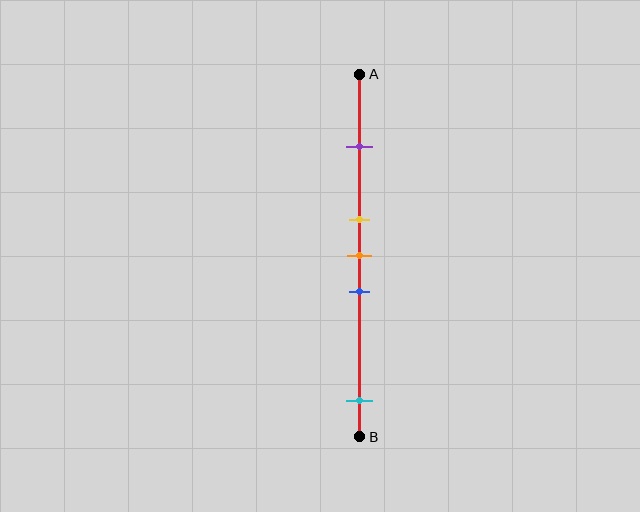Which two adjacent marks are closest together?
The yellow and orange marks are the closest adjacent pair.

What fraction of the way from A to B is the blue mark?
The blue mark is approximately 60% (0.6) of the way from A to B.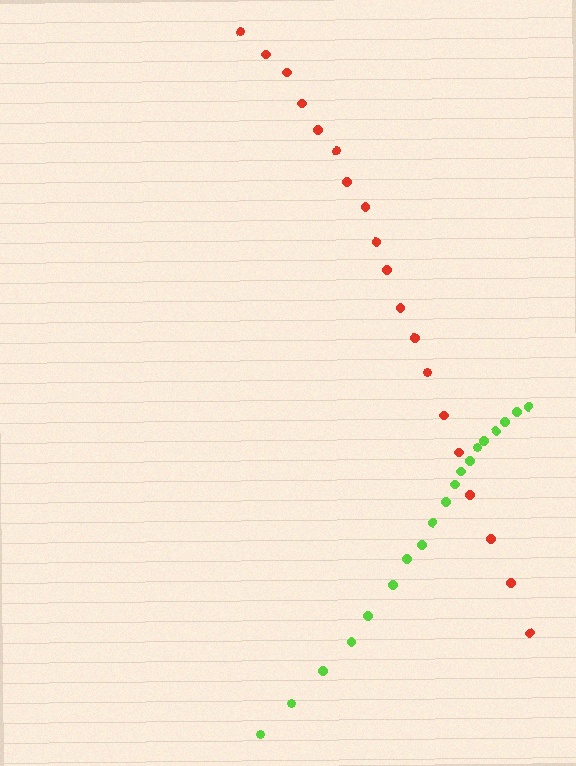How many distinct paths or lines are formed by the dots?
There are 2 distinct paths.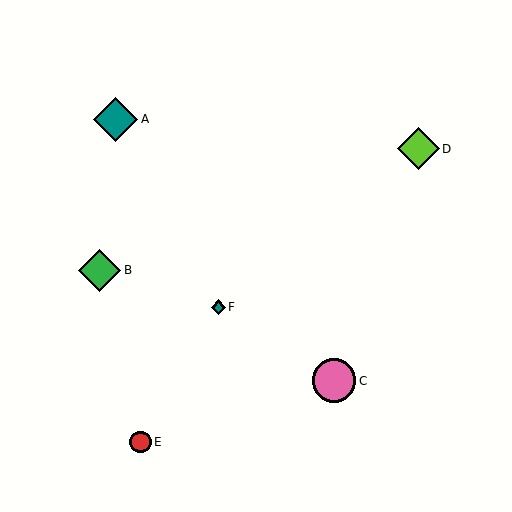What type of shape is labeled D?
Shape D is a lime diamond.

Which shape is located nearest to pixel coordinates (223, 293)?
The teal diamond (labeled F) at (218, 307) is nearest to that location.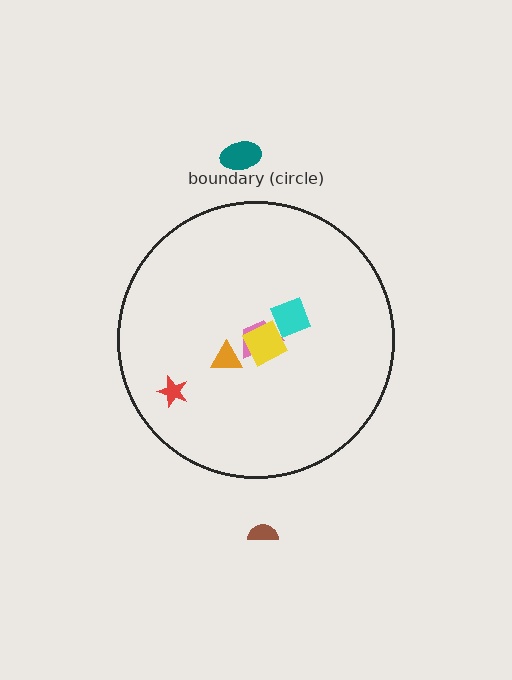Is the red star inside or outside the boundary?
Inside.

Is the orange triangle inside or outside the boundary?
Inside.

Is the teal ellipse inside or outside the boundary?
Outside.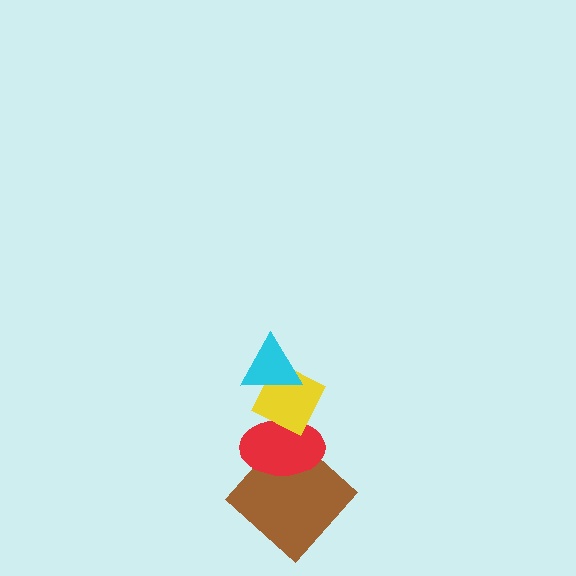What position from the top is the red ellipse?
The red ellipse is 3rd from the top.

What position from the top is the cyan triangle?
The cyan triangle is 1st from the top.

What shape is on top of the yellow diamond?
The cyan triangle is on top of the yellow diamond.